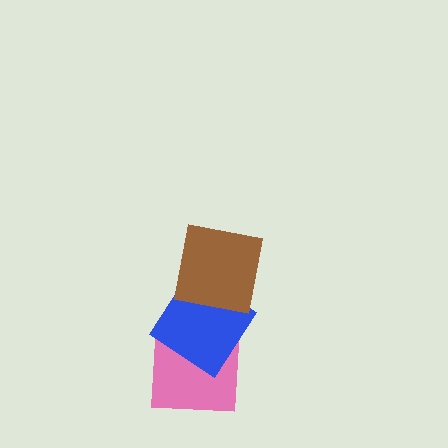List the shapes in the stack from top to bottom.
From top to bottom: the brown square, the blue diamond, the pink square.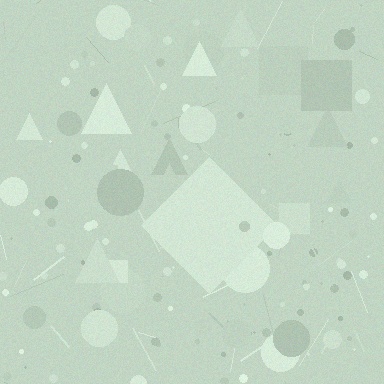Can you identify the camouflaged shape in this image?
The camouflaged shape is a diamond.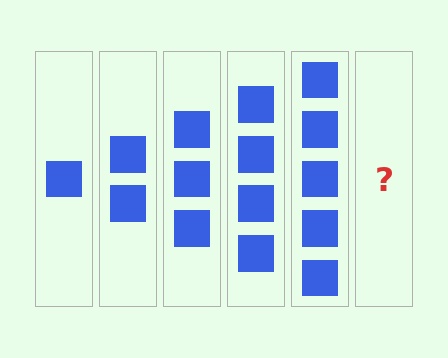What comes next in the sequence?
The next element should be 6 squares.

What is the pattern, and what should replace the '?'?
The pattern is that each step adds one more square. The '?' should be 6 squares.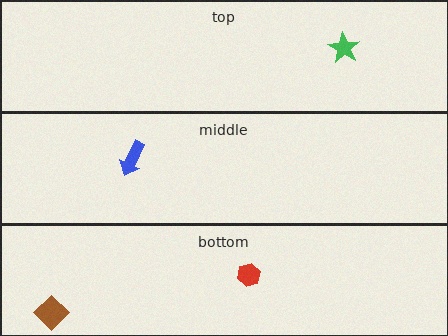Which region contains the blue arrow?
The middle region.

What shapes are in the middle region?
The blue arrow.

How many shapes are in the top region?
1.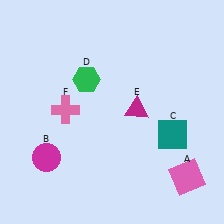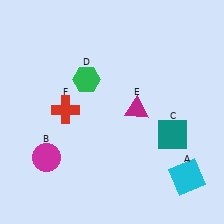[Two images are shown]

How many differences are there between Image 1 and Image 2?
There are 2 differences between the two images.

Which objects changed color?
A changed from pink to cyan. F changed from pink to red.